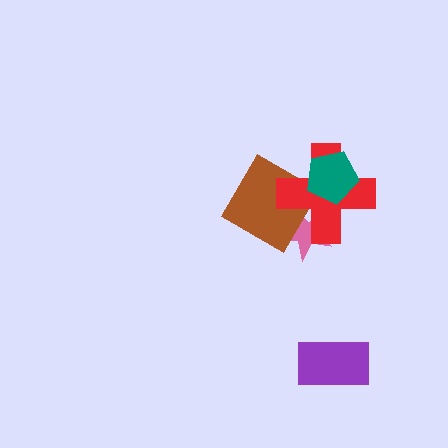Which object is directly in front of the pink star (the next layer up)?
The brown diamond is directly in front of the pink star.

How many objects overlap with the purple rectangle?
0 objects overlap with the purple rectangle.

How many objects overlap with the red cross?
3 objects overlap with the red cross.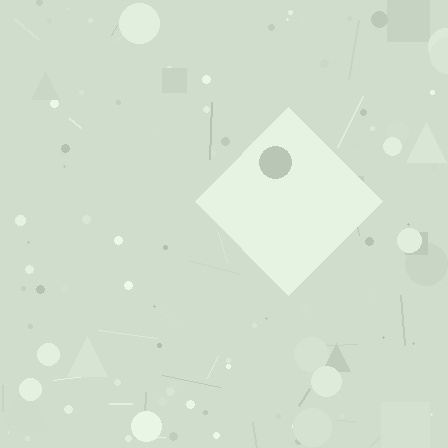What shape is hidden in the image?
A diamond is hidden in the image.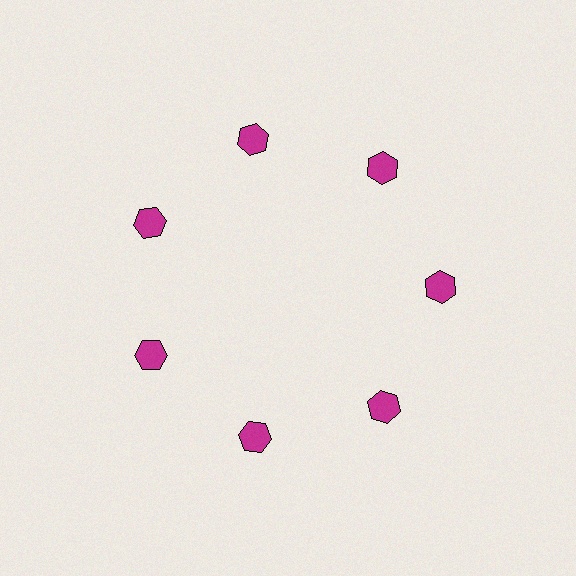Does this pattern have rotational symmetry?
Yes, this pattern has 7-fold rotational symmetry. It looks the same after rotating 51 degrees around the center.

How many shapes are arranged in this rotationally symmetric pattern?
There are 7 shapes, arranged in 7 groups of 1.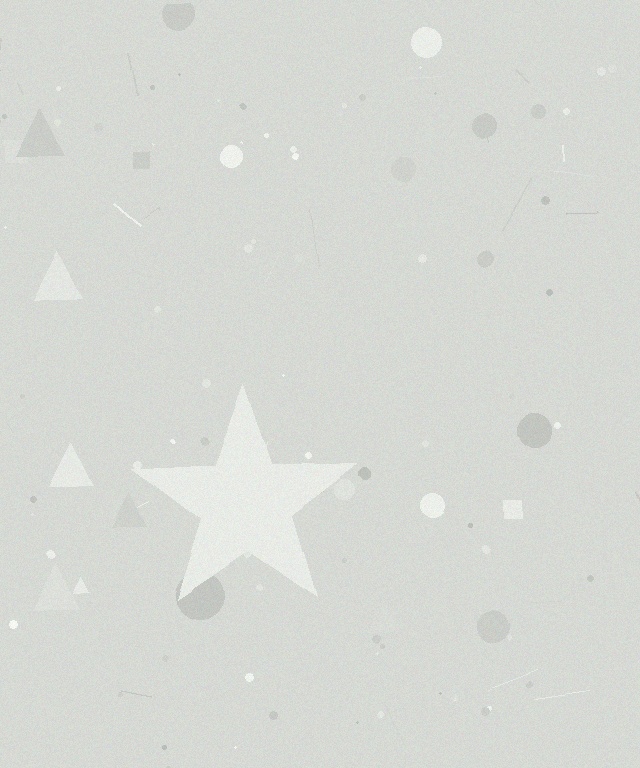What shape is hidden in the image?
A star is hidden in the image.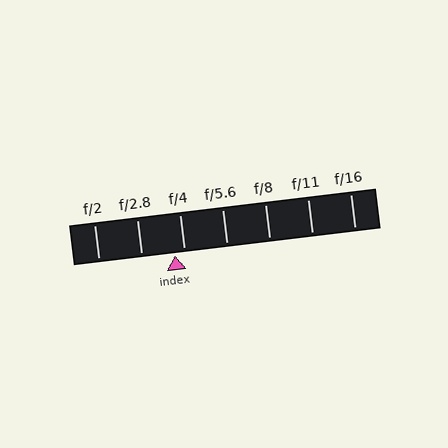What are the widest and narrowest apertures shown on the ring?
The widest aperture shown is f/2 and the narrowest is f/16.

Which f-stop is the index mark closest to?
The index mark is closest to f/4.